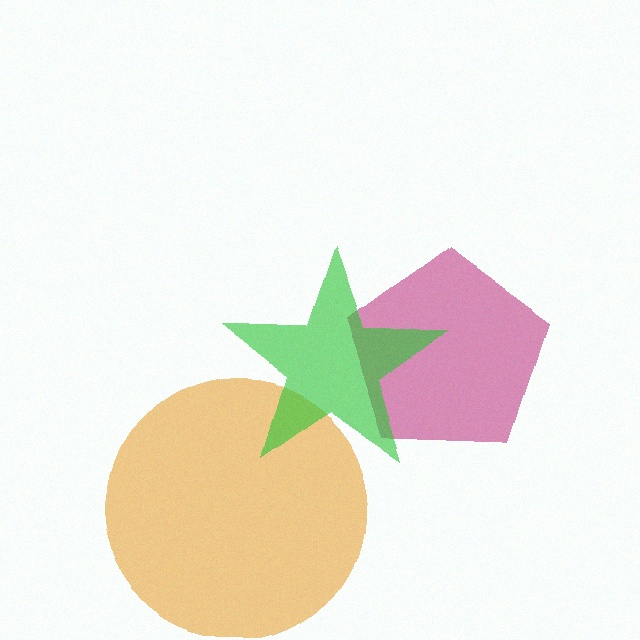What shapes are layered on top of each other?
The layered shapes are: a magenta pentagon, an orange circle, a green star.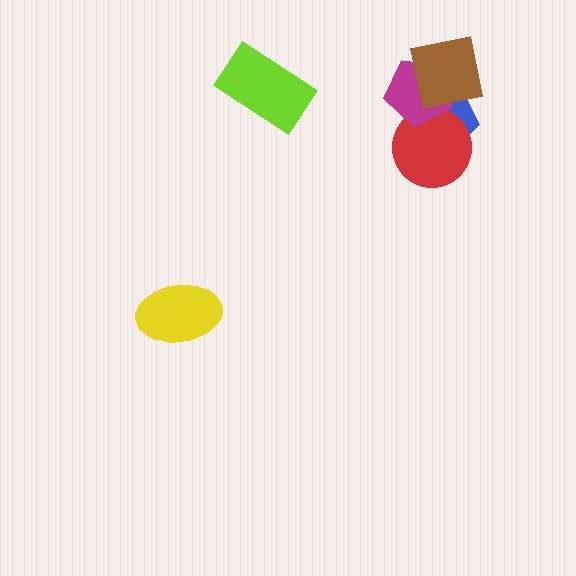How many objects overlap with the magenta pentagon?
3 objects overlap with the magenta pentagon.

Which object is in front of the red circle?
The magenta pentagon is in front of the red circle.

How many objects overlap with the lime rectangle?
0 objects overlap with the lime rectangle.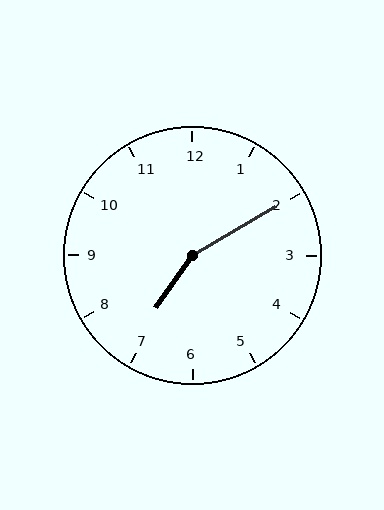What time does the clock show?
7:10.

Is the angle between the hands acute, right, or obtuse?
It is obtuse.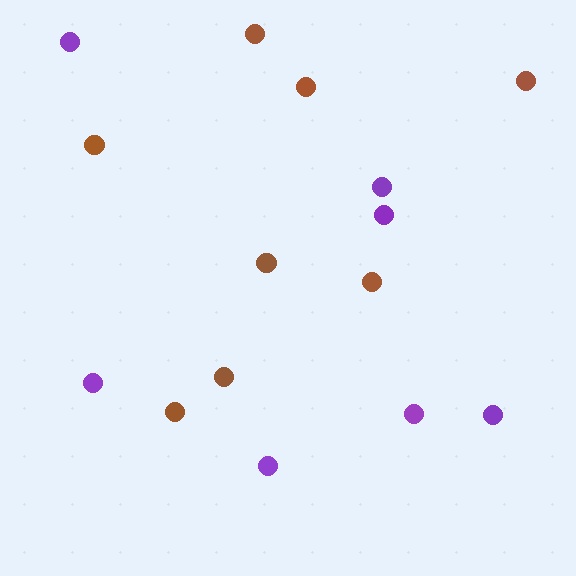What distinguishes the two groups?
There are 2 groups: one group of purple circles (7) and one group of brown circles (8).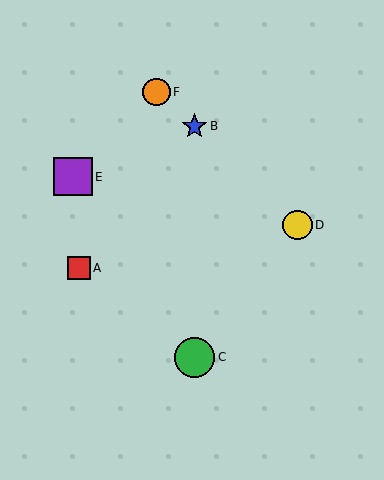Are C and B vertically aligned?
Yes, both are at x≈194.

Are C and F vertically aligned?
No, C is at x≈194 and F is at x≈157.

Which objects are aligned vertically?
Objects B, C are aligned vertically.